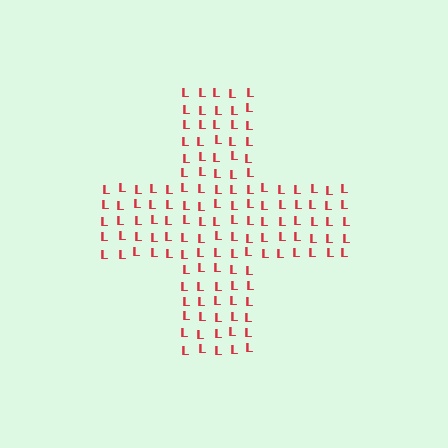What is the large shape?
The large shape is a cross.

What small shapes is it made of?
It is made of small letter L's.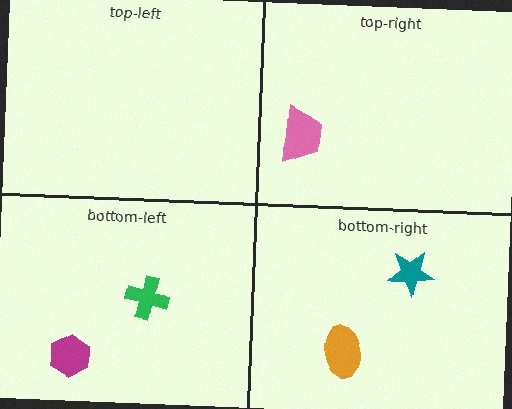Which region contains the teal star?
The bottom-right region.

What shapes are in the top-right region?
The pink trapezoid.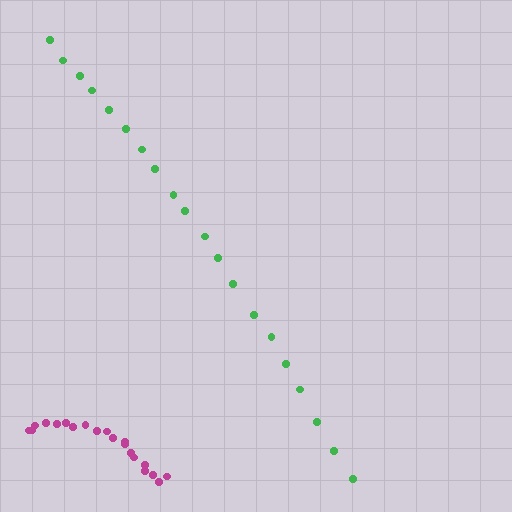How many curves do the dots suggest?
There are 2 distinct paths.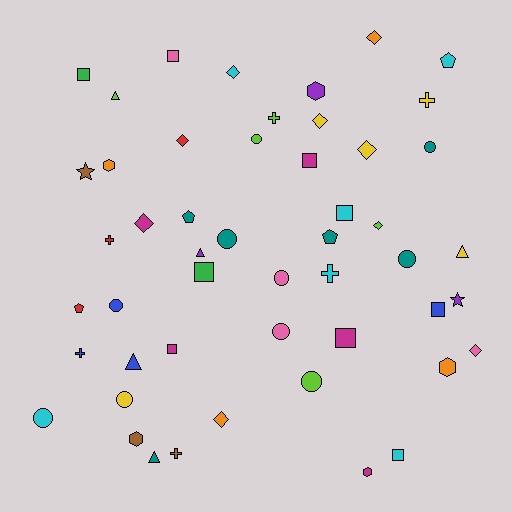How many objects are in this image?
There are 50 objects.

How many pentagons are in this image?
There are 4 pentagons.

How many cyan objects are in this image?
There are 6 cyan objects.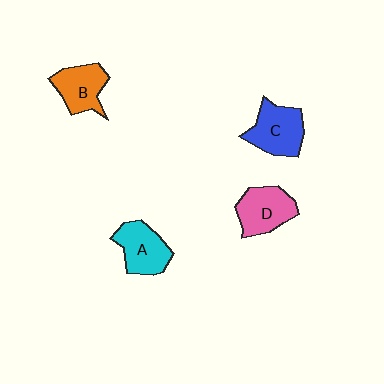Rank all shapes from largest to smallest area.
From largest to smallest: C (blue), D (pink), A (cyan), B (orange).